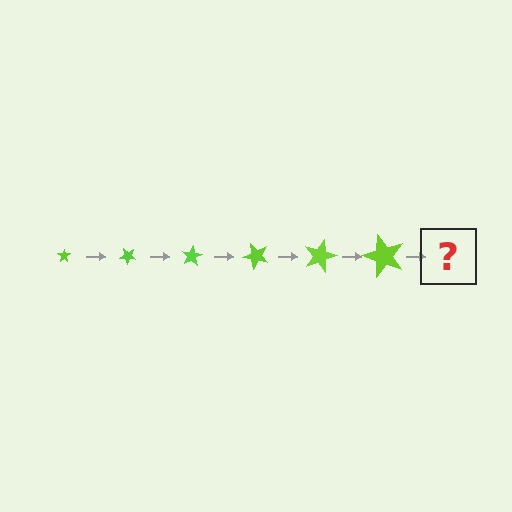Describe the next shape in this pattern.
It should be a star, larger than the previous one and rotated 240 degrees from the start.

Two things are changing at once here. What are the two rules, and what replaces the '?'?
The two rules are that the star grows larger each step and it rotates 40 degrees each step. The '?' should be a star, larger than the previous one and rotated 240 degrees from the start.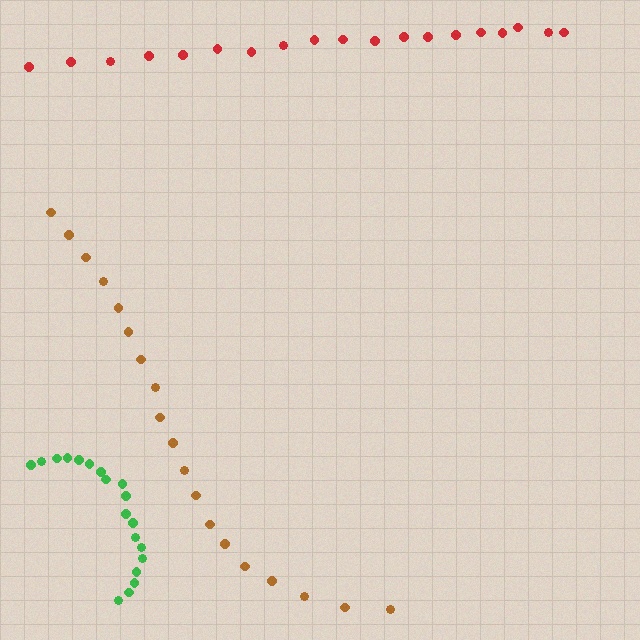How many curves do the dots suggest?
There are 3 distinct paths.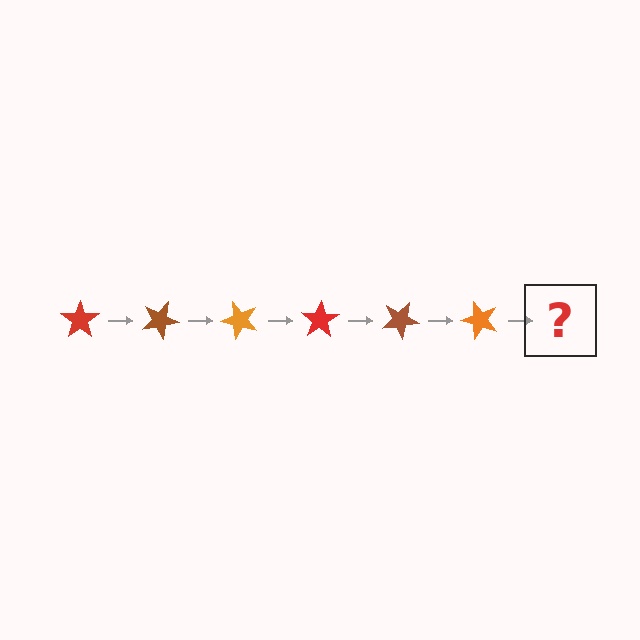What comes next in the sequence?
The next element should be a red star, rotated 150 degrees from the start.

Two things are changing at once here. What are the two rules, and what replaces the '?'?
The two rules are that it rotates 25 degrees each step and the color cycles through red, brown, and orange. The '?' should be a red star, rotated 150 degrees from the start.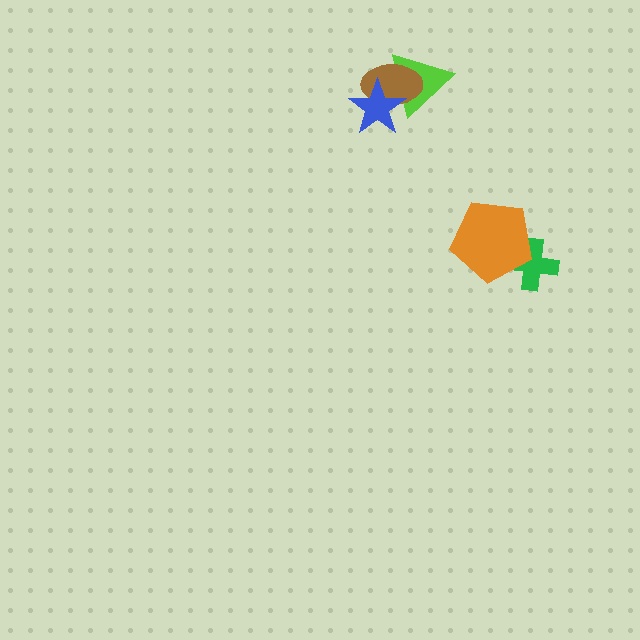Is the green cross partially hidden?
Yes, it is partially covered by another shape.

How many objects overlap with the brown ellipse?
2 objects overlap with the brown ellipse.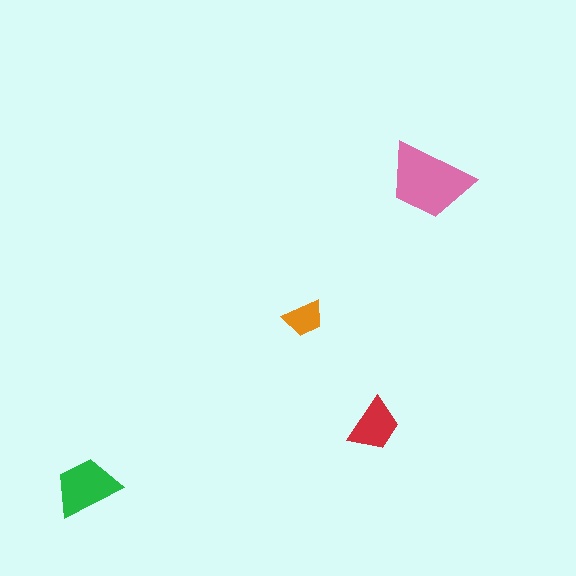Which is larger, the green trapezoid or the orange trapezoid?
The green one.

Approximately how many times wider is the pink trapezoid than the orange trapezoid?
About 2 times wider.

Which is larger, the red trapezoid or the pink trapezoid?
The pink one.